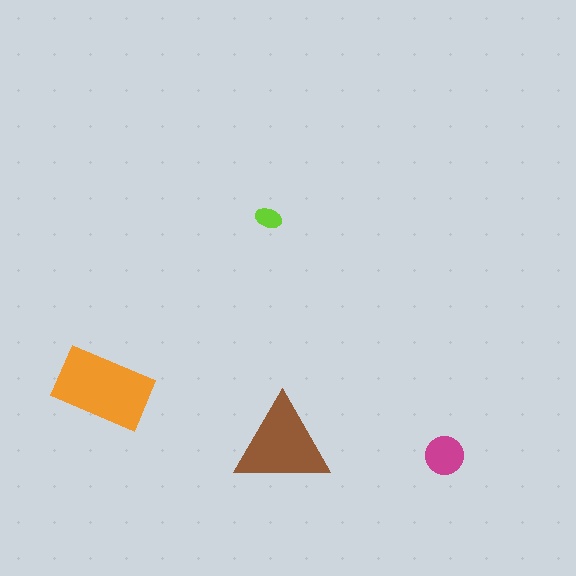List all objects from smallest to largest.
The lime ellipse, the magenta circle, the brown triangle, the orange rectangle.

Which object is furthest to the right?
The magenta circle is rightmost.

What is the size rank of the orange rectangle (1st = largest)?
1st.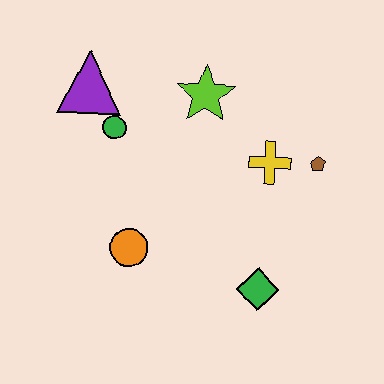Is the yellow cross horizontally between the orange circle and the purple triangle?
No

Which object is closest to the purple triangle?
The green circle is closest to the purple triangle.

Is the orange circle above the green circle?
No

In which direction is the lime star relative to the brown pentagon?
The lime star is to the left of the brown pentagon.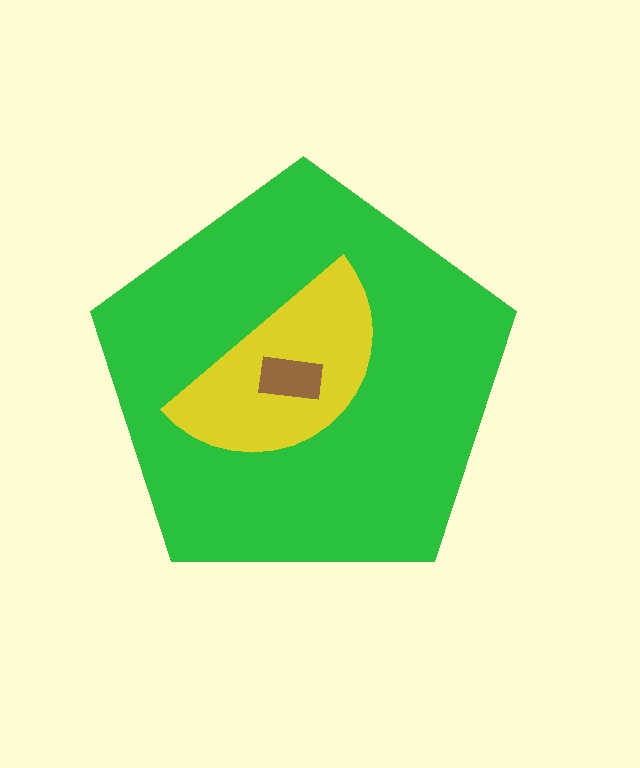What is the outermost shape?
The green pentagon.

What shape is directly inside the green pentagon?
The yellow semicircle.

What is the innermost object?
The brown rectangle.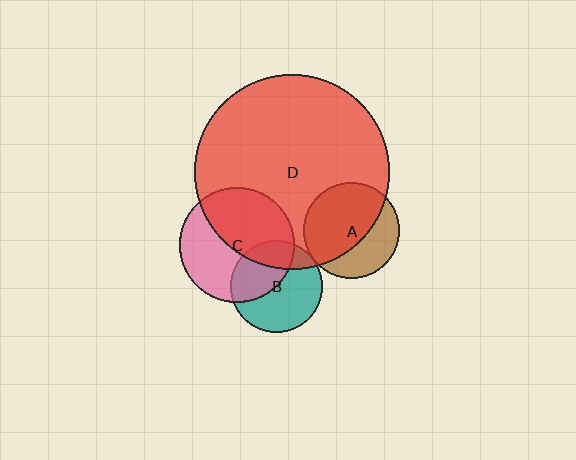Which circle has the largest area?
Circle D (red).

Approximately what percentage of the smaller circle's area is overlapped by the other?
Approximately 60%.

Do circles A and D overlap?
Yes.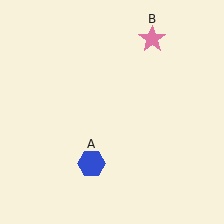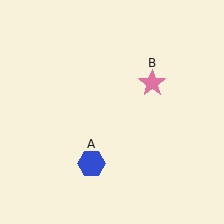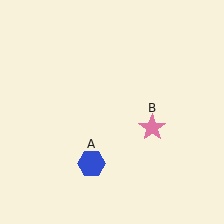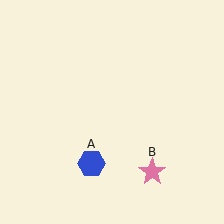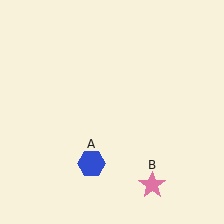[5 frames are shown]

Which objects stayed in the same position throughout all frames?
Blue hexagon (object A) remained stationary.